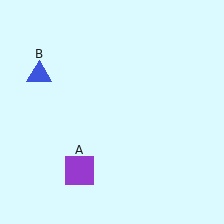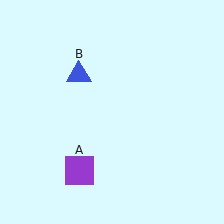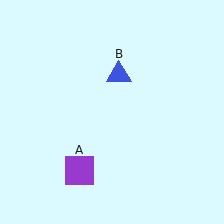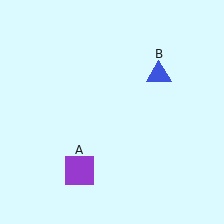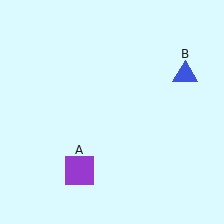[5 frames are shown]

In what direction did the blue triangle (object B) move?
The blue triangle (object B) moved right.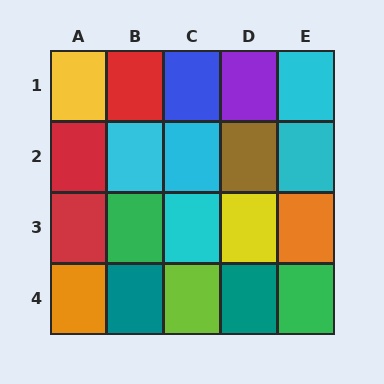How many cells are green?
2 cells are green.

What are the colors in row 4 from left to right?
Orange, teal, lime, teal, green.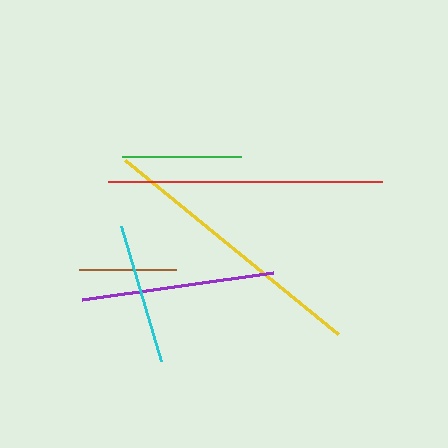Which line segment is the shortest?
The brown line is the shortest at approximately 97 pixels.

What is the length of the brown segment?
The brown segment is approximately 97 pixels long.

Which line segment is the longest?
The yellow line is the longest at approximately 276 pixels.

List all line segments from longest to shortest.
From longest to shortest: yellow, red, purple, cyan, green, brown.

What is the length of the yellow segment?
The yellow segment is approximately 276 pixels long.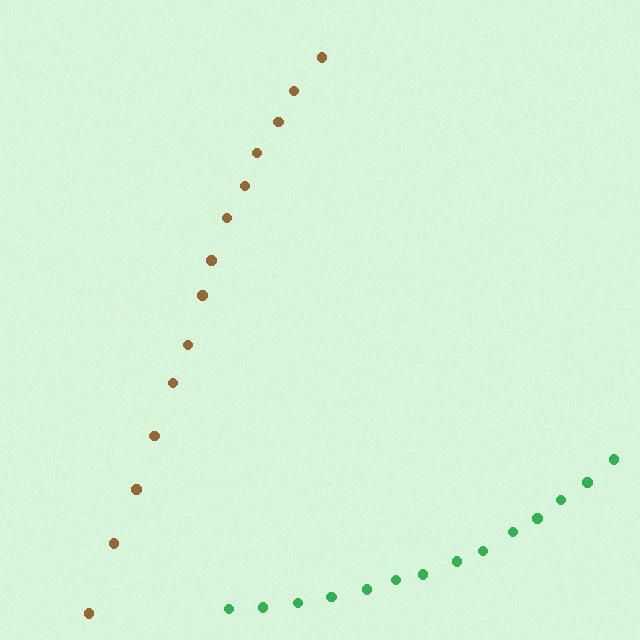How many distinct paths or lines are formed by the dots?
There are 2 distinct paths.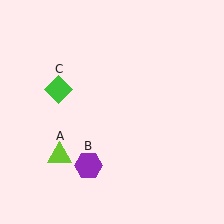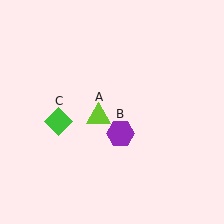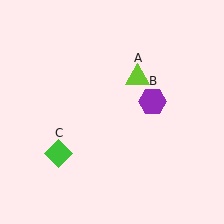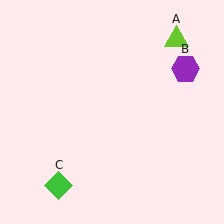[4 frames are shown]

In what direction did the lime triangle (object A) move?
The lime triangle (object A) moved up and to the right.